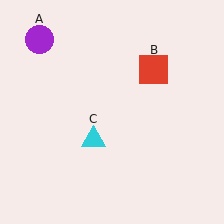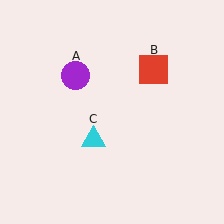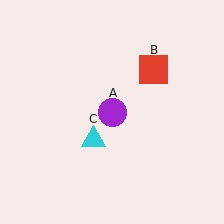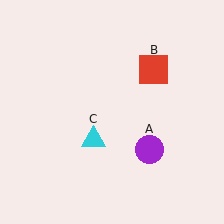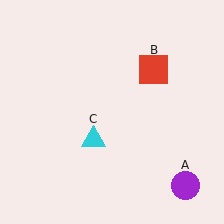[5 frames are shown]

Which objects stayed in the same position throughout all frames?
Red square (object B) and cyan triangle (object C) remained stationary.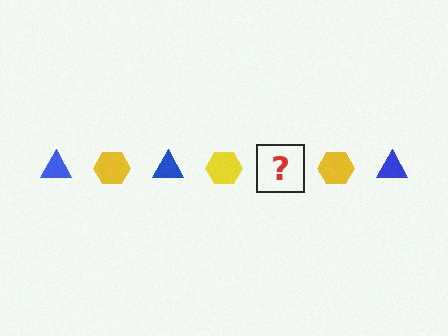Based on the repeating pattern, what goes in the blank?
The blank should be a blue triangle.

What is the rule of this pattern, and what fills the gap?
The rule is that the pattern alternates between blue triangle and yellow hexagon. The gap should be filled with a blue triangle.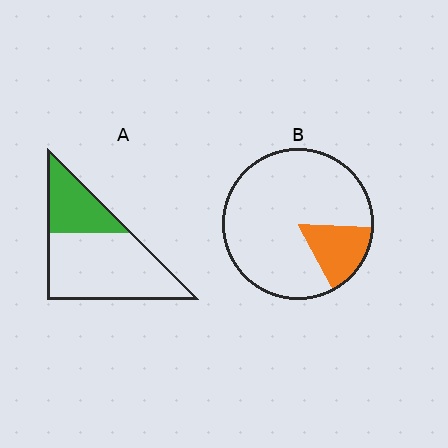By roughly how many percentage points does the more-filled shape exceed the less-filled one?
By roughly 15 percentage points (A over B).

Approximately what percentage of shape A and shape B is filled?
A is approximately 30% and B is approximately 15%.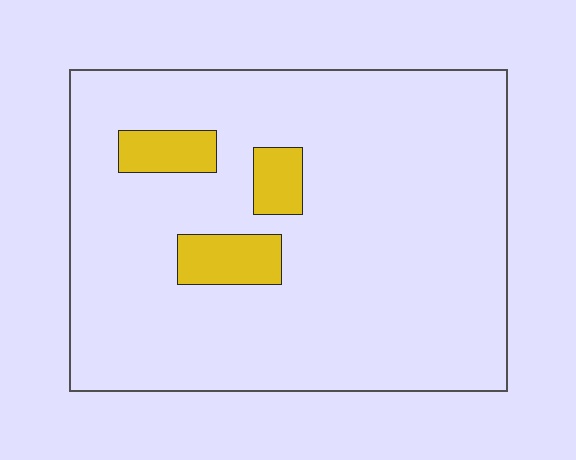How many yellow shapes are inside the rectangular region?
3.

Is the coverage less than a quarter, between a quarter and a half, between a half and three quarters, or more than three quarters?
Less than a quarter.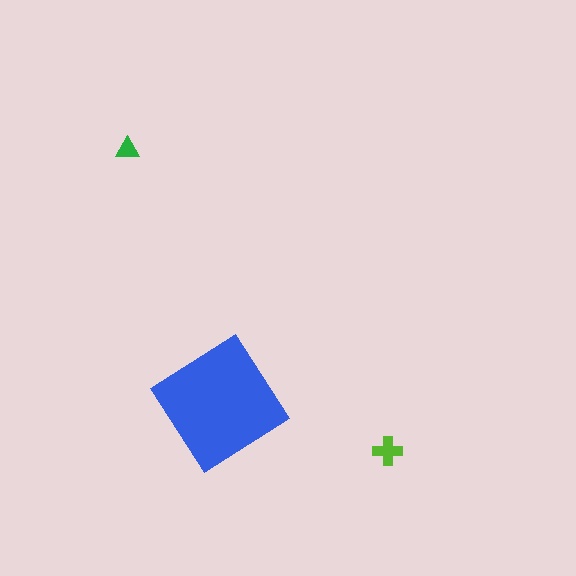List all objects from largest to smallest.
The blue diamond, the lime cross, the green triangle.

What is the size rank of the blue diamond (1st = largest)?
1st.